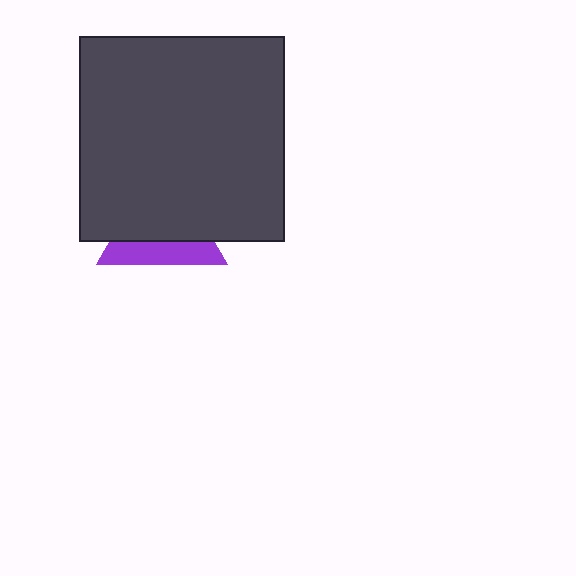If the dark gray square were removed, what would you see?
You would see the complete purple triangle.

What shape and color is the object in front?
The object in front is a dark gray square.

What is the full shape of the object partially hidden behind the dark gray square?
The partially hidden object is a purple triangle.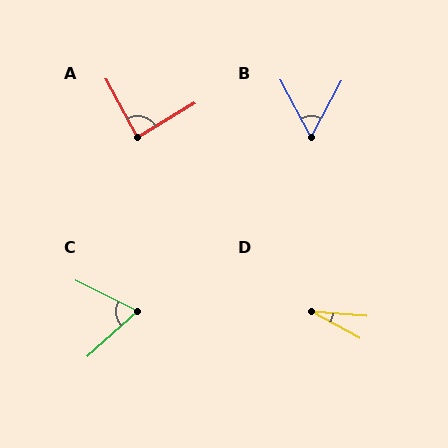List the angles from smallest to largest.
D (24°), B (56°), C (68°), A (88°).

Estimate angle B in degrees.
Approximately 56 degrees.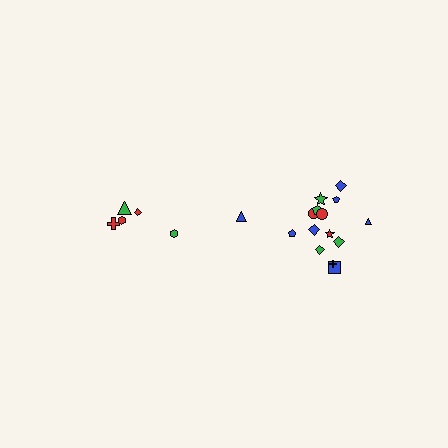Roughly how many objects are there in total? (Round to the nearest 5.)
Roughly 20 objects in total.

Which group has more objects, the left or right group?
The right group.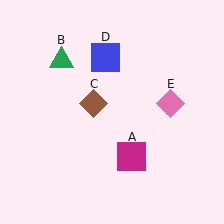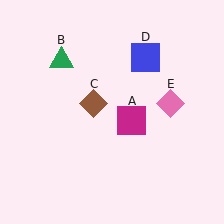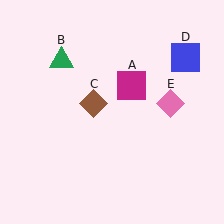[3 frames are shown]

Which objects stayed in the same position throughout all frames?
Green triangle (object B) and brown diamond (object C) and pink diamond (object E) remained stationary.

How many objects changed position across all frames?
2 objects changed position: magenta square (object A), blue square (object D).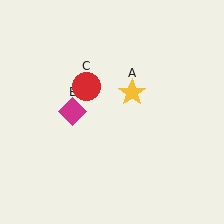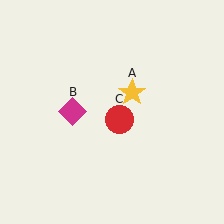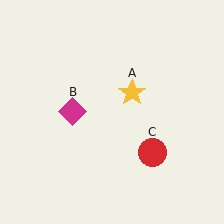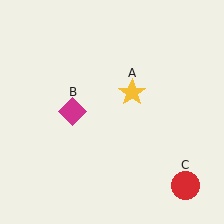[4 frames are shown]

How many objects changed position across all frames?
1 object changed position: red circle (object C).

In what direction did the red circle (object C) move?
The red circle (object C) moved down and to the right.